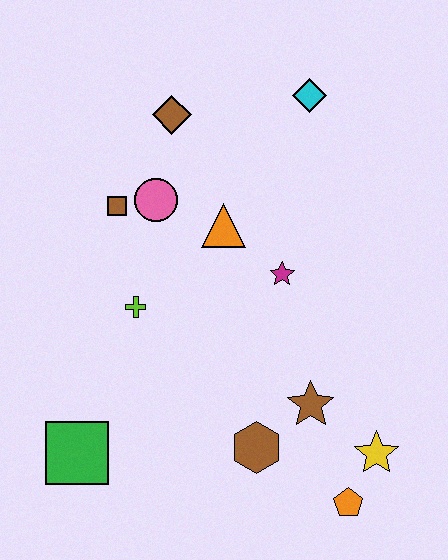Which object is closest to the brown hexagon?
The brown star is closest to the brown hexagon.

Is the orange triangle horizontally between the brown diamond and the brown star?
Yes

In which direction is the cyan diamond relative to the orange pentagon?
The cyan diamond is above the orange pentagon.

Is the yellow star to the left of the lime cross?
No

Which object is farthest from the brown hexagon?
The cyan diamond is farthest from the brown hexagon.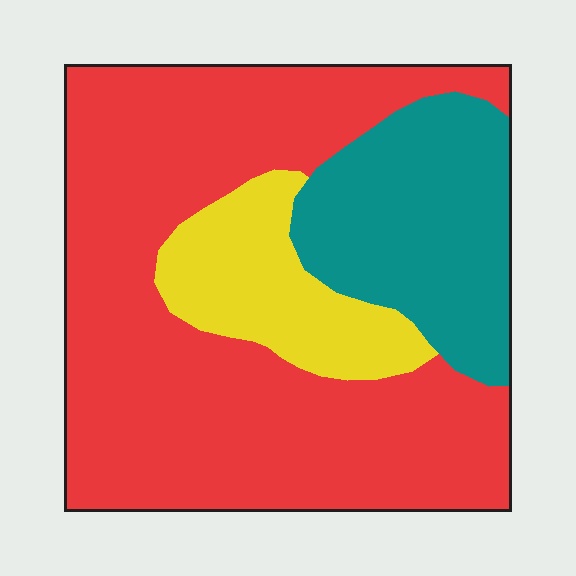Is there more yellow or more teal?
Teal.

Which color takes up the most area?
Red, at roughly 65%.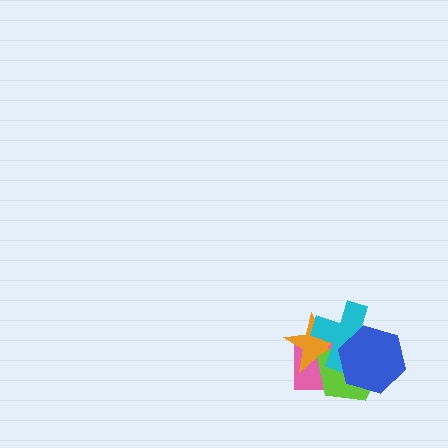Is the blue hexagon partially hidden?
No, no other shape covers it.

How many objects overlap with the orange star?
4 objects overlap with the orange star.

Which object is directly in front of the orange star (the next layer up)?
The lime pentagon is directly in front of the orange star.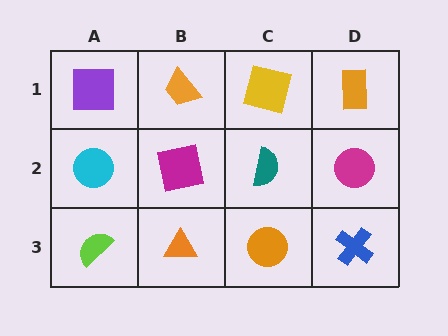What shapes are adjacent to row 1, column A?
A cyan circle (row 2, column A), an orange trapezoid (row 1, column B).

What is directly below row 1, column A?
A cyan circle.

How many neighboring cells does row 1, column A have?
2.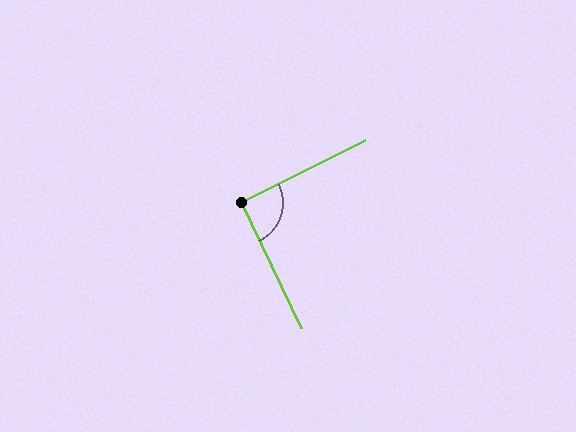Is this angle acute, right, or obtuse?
It is approximately a right angle.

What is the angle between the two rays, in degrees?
Approximately 91 degrees.